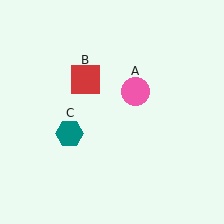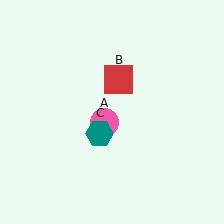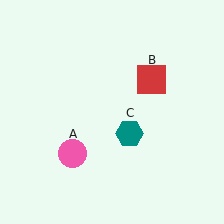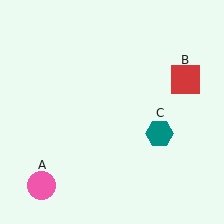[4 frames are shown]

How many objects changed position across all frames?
3 objects changed position: pink circle (object A), red square (object B), teal hexagon (object C).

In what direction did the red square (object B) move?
The red square (object B) moved right.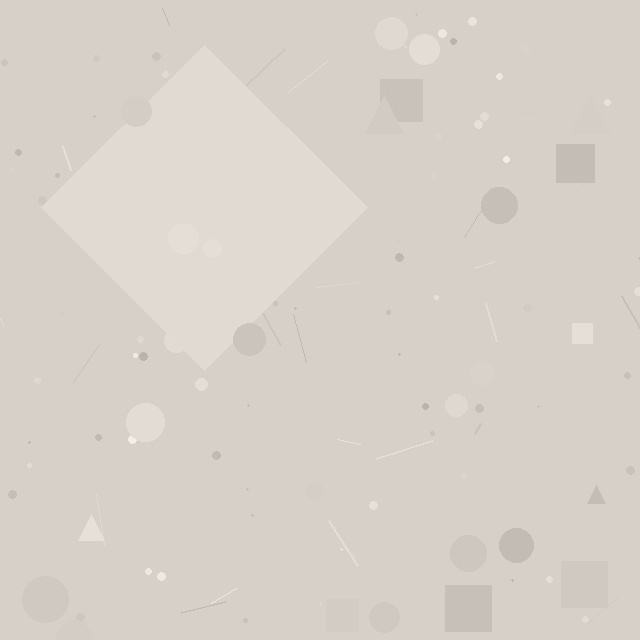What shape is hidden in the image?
A diamond is hidden in the image.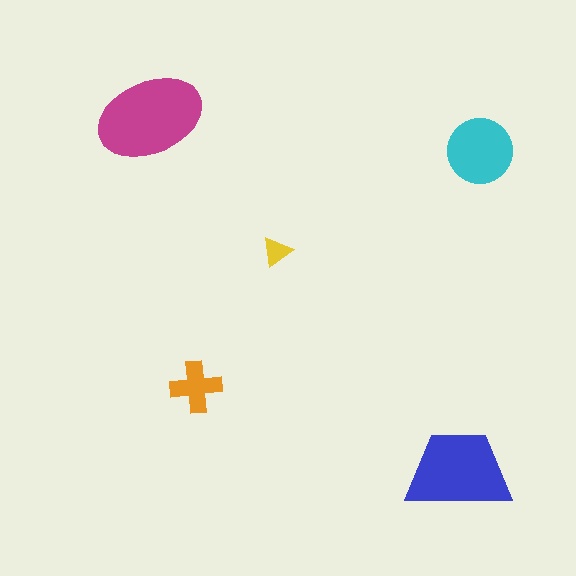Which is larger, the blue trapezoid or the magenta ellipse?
The magenta ellipse.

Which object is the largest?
The magenta ellipse.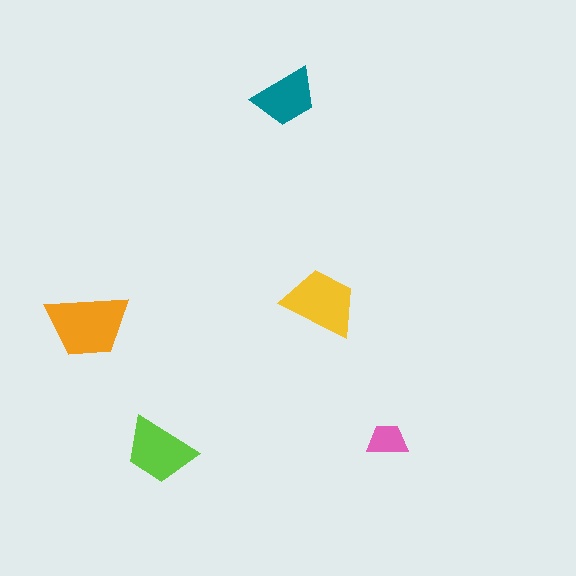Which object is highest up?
The teal trapezoid is topmost.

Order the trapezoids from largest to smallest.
the orange one, the yellow one, the lime one, the teal one, the pink one.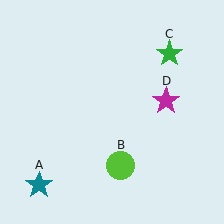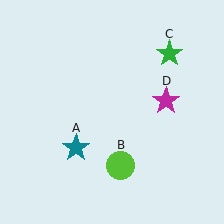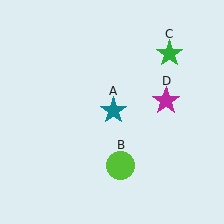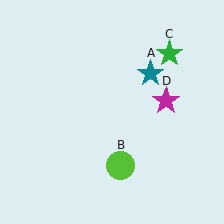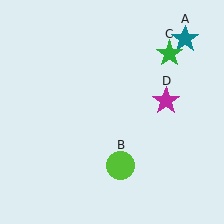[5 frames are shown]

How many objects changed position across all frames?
1 object changed position: teal star (object A).